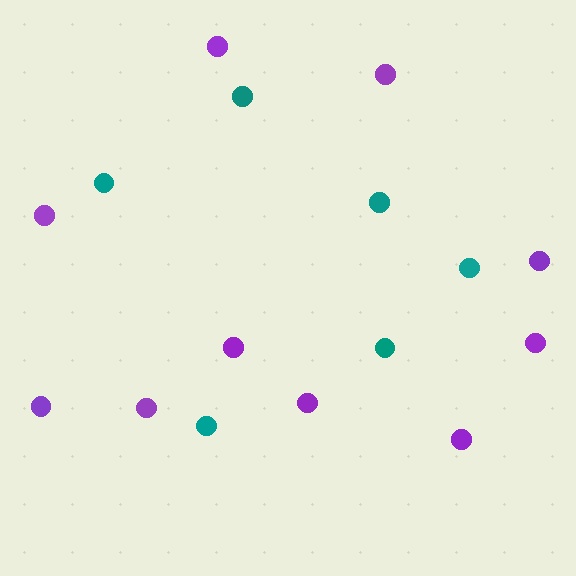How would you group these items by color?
There are 2 groups: one group of teal circles (6) and one group of purple circles (10).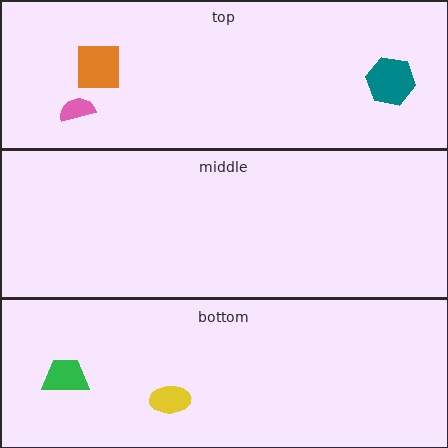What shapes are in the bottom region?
The green trapezoid, the yellow ellipse.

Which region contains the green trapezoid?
The bottom region.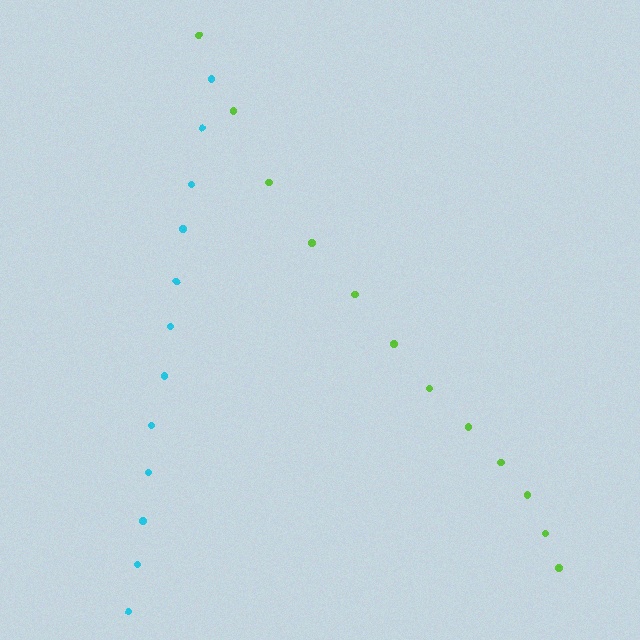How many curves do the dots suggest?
There are 2 distinct paths.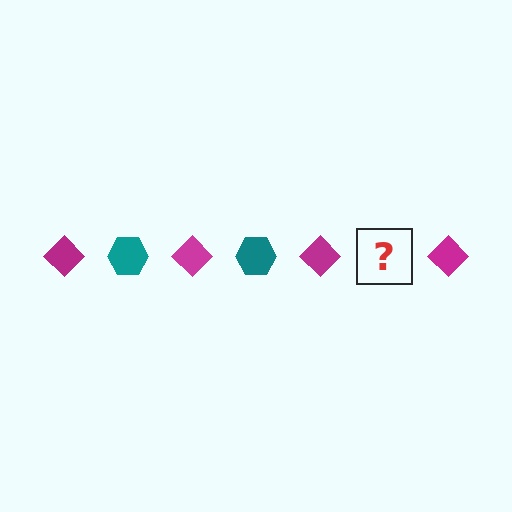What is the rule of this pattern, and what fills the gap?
The rule is that the pattern alternates between magenta diamond and teal hexagon. The gap should be filled with a teal hexagon.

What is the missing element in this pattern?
The missing element is a teal hexagon.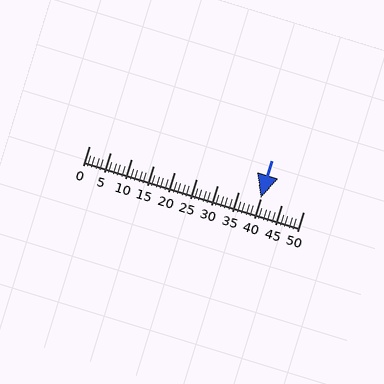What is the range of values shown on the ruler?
The ruler shows values from 0 to 50.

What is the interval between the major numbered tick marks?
The major tick marks are spaced 5 units apart.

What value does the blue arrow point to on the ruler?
The blue arrow points to approximately 40.